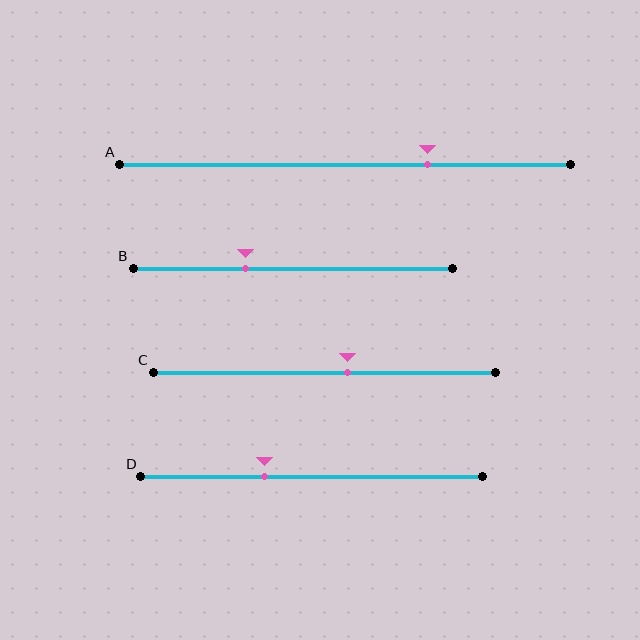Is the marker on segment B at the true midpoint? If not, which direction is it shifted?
No, the marker on segment B is shifted to the left by about 15% of the segment length.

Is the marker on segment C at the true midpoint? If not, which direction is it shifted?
No, the marker on segment C is shifted to the right by about 7% of the segment length.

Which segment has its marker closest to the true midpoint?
Segment C has its marker closest to the true midpoint.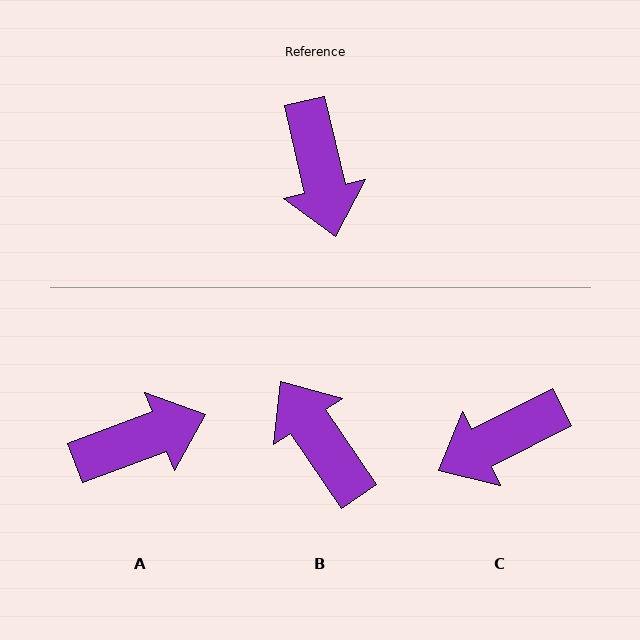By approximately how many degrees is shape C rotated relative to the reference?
Approximately 75 degrees clockwise.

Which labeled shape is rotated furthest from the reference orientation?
B, about 159 degrees away.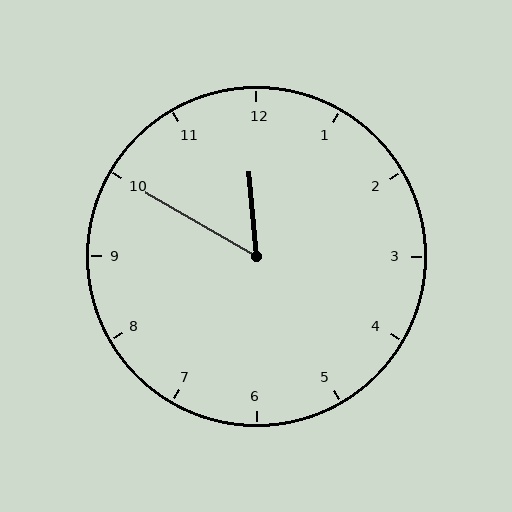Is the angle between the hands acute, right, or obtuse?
It is acute.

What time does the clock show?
11:50.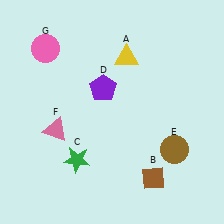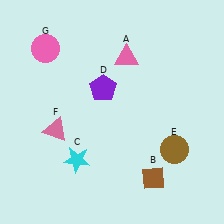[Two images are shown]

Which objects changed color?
A changed from yellow to pink. C changed from green to cyan.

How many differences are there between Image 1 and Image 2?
There are 2 differences between the two images.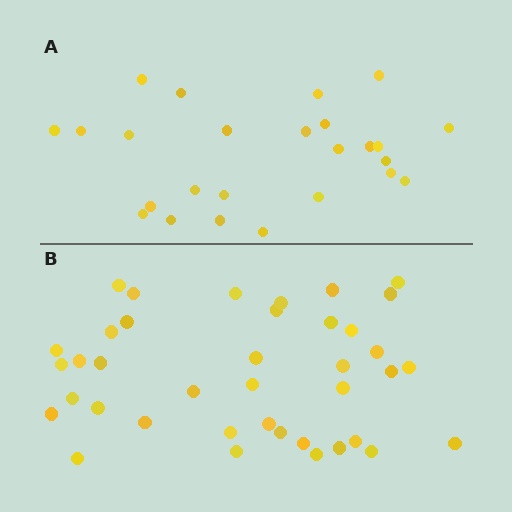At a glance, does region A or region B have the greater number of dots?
Region B (the bottom region) has more dots.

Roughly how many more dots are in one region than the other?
Region B has approximately 15 more dots than region A.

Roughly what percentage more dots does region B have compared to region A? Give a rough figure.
About 55% more.